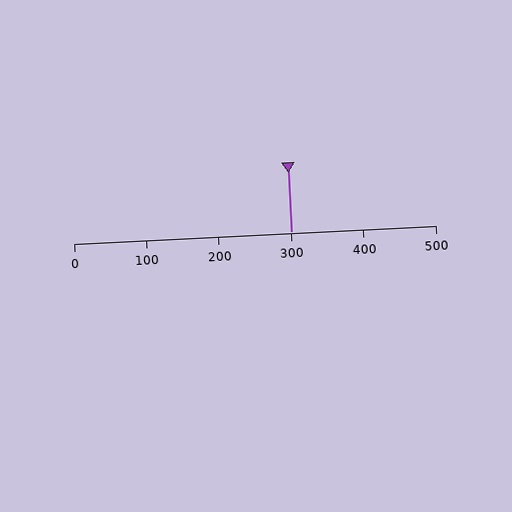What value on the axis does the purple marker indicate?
The marker indicates approximately 300.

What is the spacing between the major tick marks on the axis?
The major ticks are spaced 100 apart.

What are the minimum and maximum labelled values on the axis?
The axis runs from 0 to 500.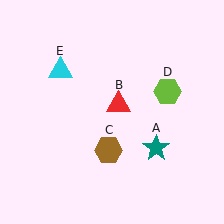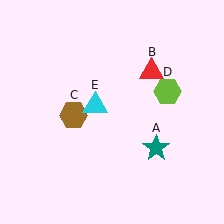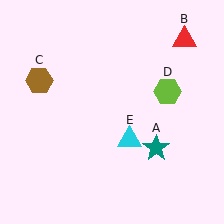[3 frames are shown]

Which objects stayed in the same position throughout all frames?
Teal star (object A) and lime hexagon (object D) remained stationary.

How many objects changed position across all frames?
3 objects changed position: red triangle (object B), brown hexagon (object C), cyan triangle (object E).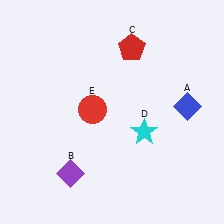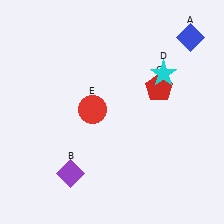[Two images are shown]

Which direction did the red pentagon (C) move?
The red pentagon (C) moved down.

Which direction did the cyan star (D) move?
The cyan star (D) moved up.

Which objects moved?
The objects that moved are: the blue diamond (A), the red pentagon (C), the cyan star (D).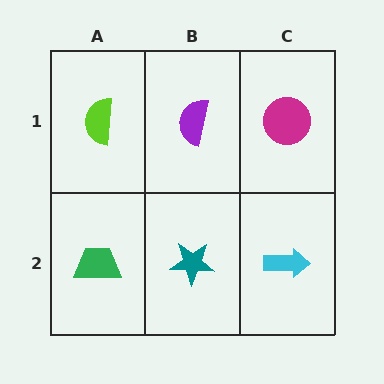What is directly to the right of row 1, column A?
A purple semicircle.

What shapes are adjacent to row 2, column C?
A magenta circle (row 1, column C), a teal star (row 2, column B).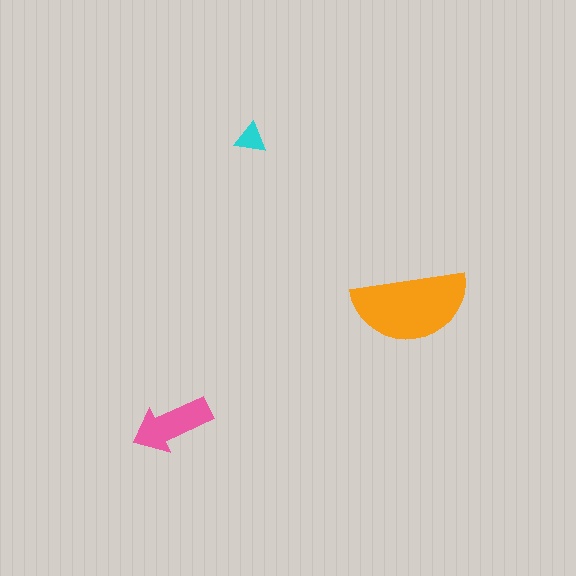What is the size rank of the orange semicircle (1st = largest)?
1st.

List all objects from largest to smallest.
The orange semicircle, the pink arrow, the cyan triangle.